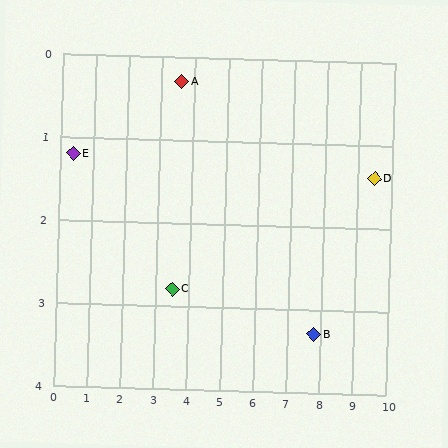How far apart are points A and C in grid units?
Points A and C are about 2.5 grid units apart.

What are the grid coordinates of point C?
Point C is at approximately (3.5, 2.8).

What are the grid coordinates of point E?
Point E is at approximately (0.4, 1.2).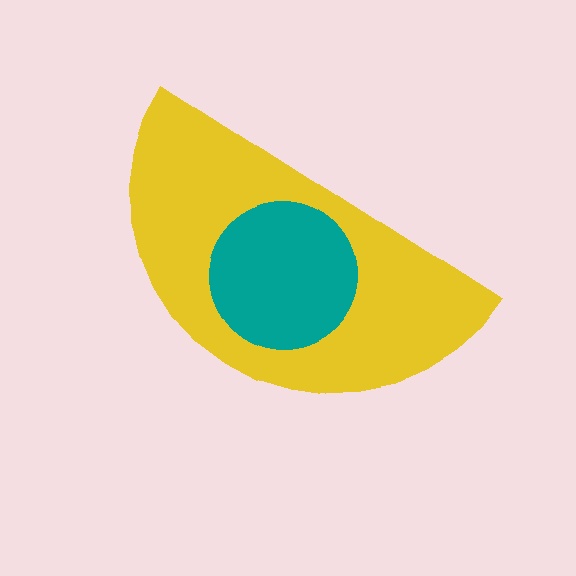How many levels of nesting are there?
2.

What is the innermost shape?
The teal circle.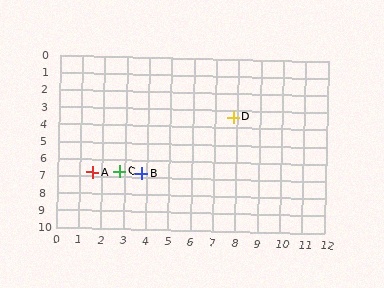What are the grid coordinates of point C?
Point C is at approximately (2.8, 6.7).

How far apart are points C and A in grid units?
Points C and A are about 1.2 grid units apart.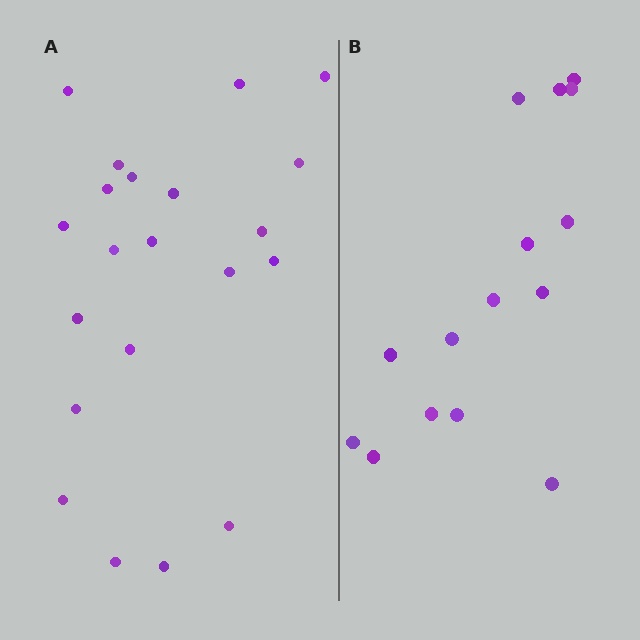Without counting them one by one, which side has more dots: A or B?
Region A (the left region) has more dots.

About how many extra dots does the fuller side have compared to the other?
Region A has about 6 more dots than region B.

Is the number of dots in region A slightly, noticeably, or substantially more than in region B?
Region A has noticeably more, but not dramatically so. The ratio is roughly 1.4 to 1.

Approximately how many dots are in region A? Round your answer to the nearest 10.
About 20 dots. (The exact count is 21, which rounds to 20.)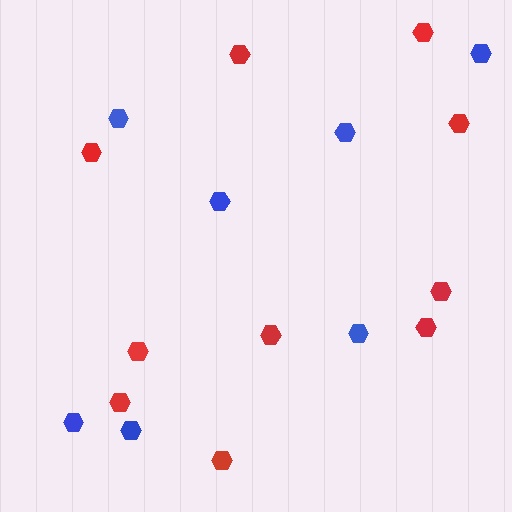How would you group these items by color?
There are 2 groups: one group of red hexagons (10) and one group of blue hexagons (7).